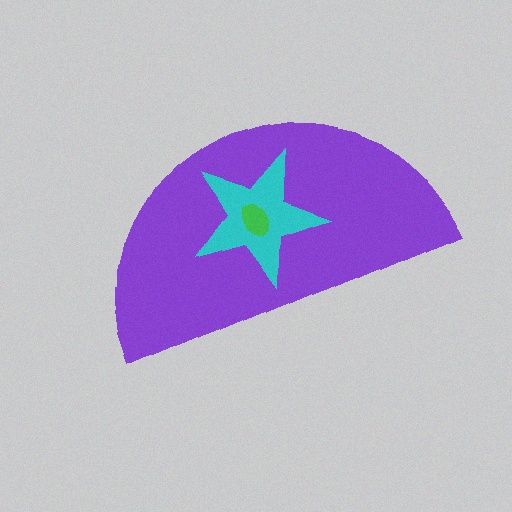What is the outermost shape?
The purple semicircle.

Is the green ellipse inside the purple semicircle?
Yes.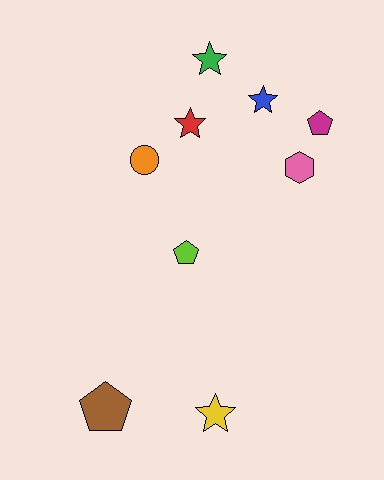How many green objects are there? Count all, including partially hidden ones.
There is 1 green object.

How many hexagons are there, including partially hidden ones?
There is 1 hexagon.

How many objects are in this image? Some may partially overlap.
There are 9 objects.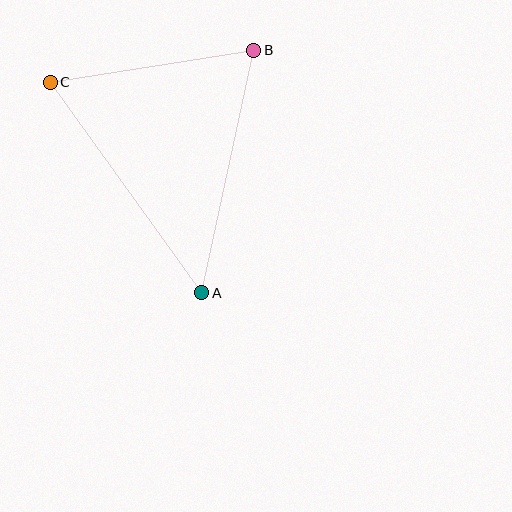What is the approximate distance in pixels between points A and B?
The distance between A and B is approximately 248 pixels.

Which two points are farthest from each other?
Points A and C are farthest from each other.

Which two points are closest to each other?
Points B and C are closest to each other.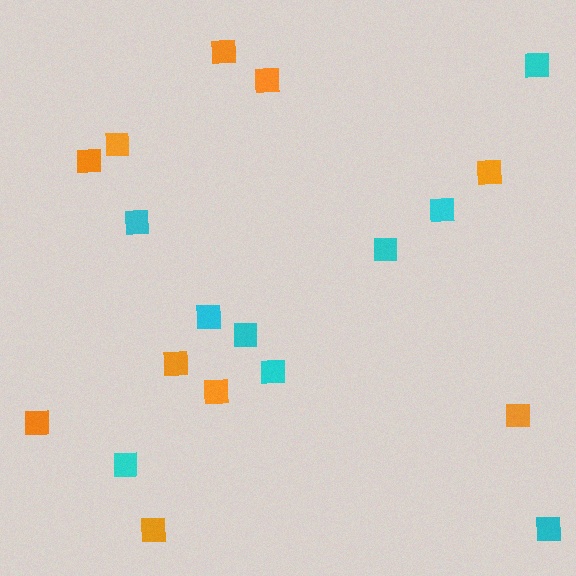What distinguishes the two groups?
There are 2 groups: one group of orange squares (10) and one group of cyan squares (9).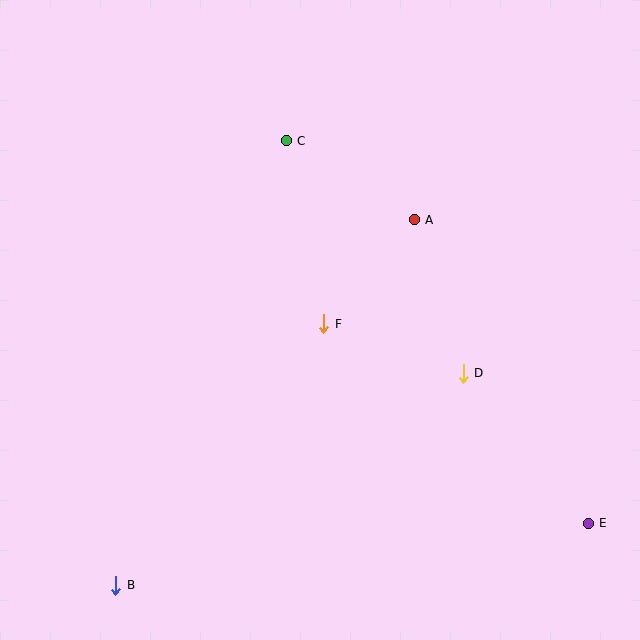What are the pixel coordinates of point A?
Point A is at (414, 220).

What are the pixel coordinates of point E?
Point E is at (588, 523).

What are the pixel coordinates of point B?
Point B is at (116, 585).